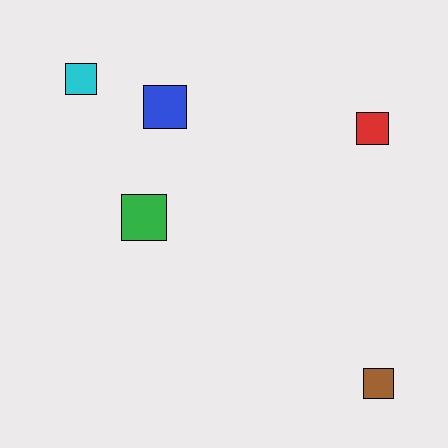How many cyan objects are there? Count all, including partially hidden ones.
There is 1 cyan object.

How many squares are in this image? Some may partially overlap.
There are 5 squares.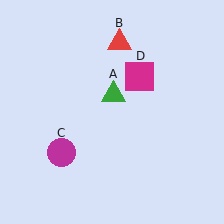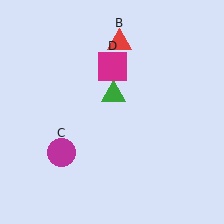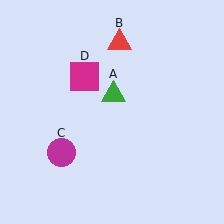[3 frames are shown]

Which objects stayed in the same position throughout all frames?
Green triangle (object A) and red triangle (object B) and magenta circle (object C) remained stationary.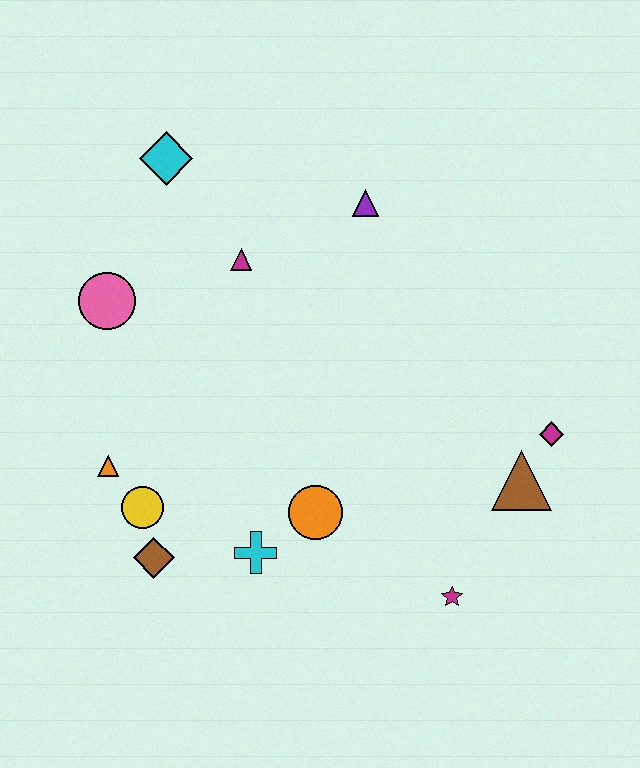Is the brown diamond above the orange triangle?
No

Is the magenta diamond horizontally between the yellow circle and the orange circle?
No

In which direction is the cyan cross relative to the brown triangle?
The cyan cross is to the left of the brown triangle.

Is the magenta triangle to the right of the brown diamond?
Yes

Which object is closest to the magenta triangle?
The cyan diamond is closest to the magenta triangle.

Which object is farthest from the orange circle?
The cyan diamond is farthest from the orange circle.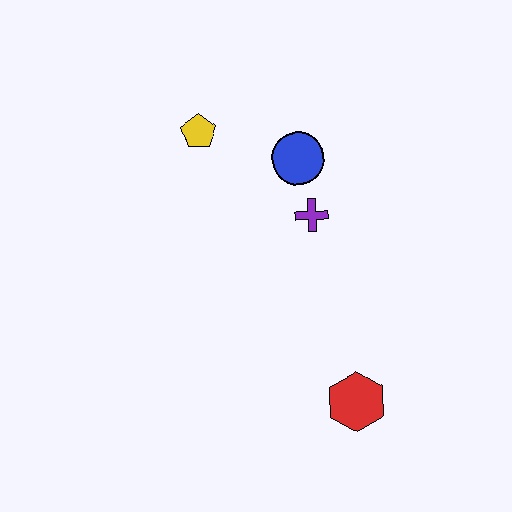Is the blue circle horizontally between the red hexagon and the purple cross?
No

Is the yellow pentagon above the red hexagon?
Yes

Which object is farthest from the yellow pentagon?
The red hexagon is farthest from the yellow pentagon.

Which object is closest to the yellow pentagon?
The blue circle is closest to the yellow pentagon.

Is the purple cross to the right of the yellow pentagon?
Yes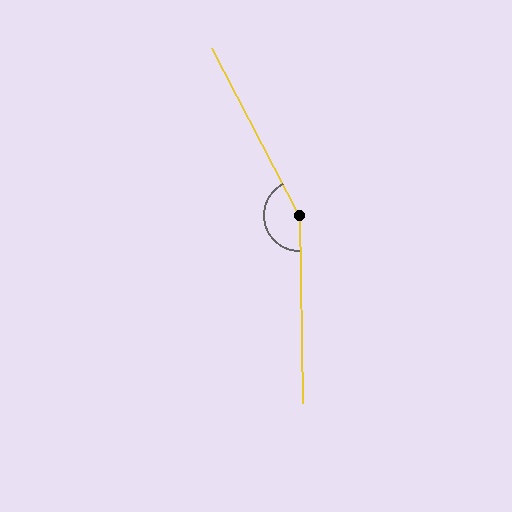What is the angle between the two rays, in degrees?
Approximately 153 degrees.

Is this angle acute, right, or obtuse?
It is obtuse.